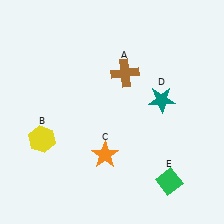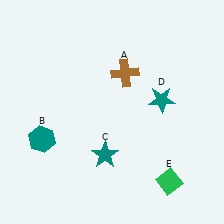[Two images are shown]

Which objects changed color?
B changed from yellow to teal. C changed from orange to teal.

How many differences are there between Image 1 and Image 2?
There are 2 differences between the two images.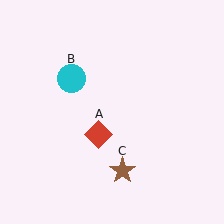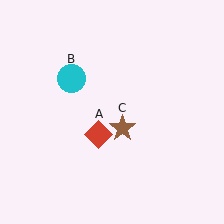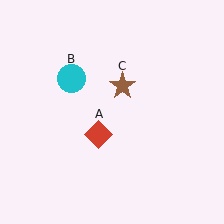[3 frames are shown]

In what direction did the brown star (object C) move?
The brown star (object C) moved up.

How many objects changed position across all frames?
1 object changed position: brown star (object C).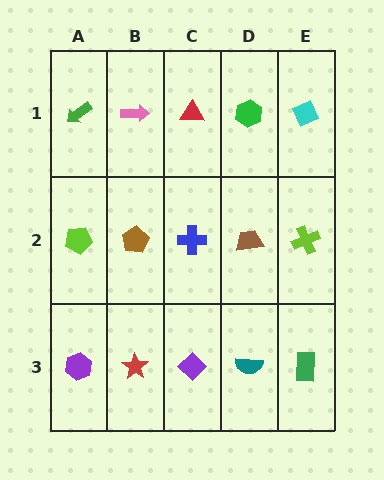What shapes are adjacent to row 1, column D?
A brown trapezoid (row 2, column D), a red triangle (row 1, column C), a cyan diamond (row 1, column E).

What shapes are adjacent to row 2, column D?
A green hexagon (row 1, column D), a teal semicircle (row 3, column D), a blue cross (row 2, column C), a lime cross (row 2, column E).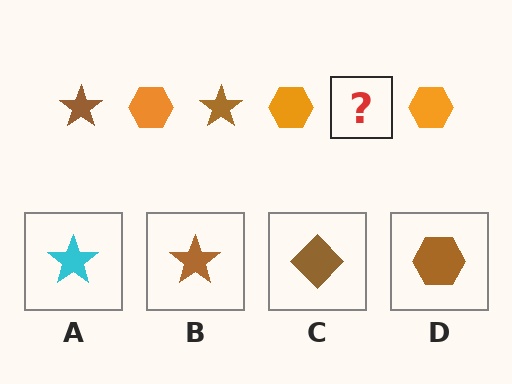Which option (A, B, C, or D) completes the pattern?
B.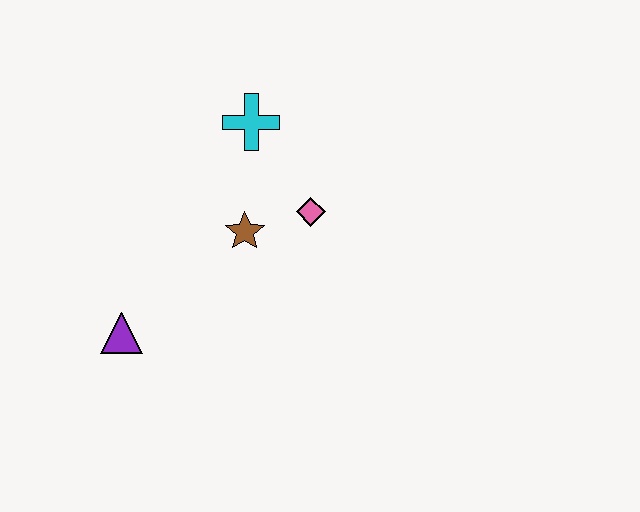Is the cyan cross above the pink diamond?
Yes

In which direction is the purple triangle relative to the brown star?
The purple triangle is to the left of the brown star.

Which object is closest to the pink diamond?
The brown star is closest to the pink diamond.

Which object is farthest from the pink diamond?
The purple triangle is farthest from the pink diamond.